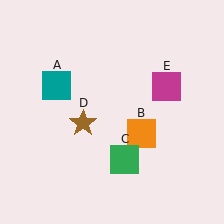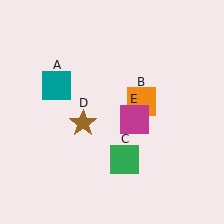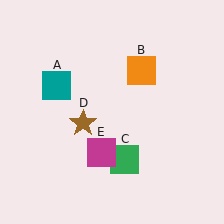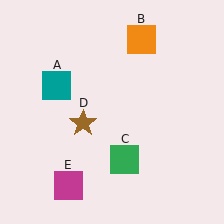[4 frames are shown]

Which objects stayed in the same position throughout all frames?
Teal square (object A) and green square (object C) and brown star (object D) remained stationary.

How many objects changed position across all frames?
2 objects changed position: orange square (object B), magenta square (object E).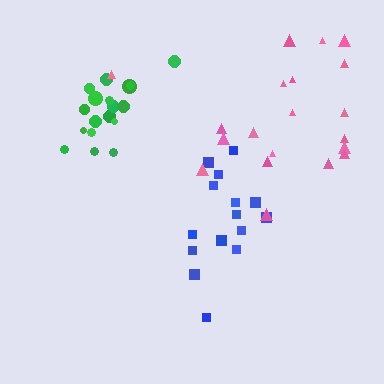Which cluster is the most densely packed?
Green.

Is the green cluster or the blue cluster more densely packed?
Green.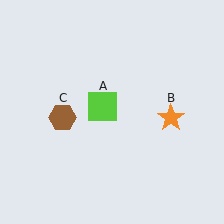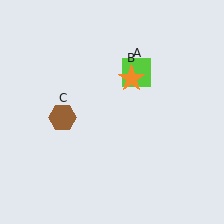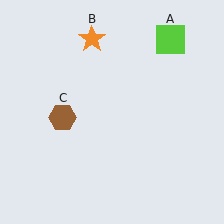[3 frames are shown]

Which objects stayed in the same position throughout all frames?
Brown hexagon (object C) remained stationary.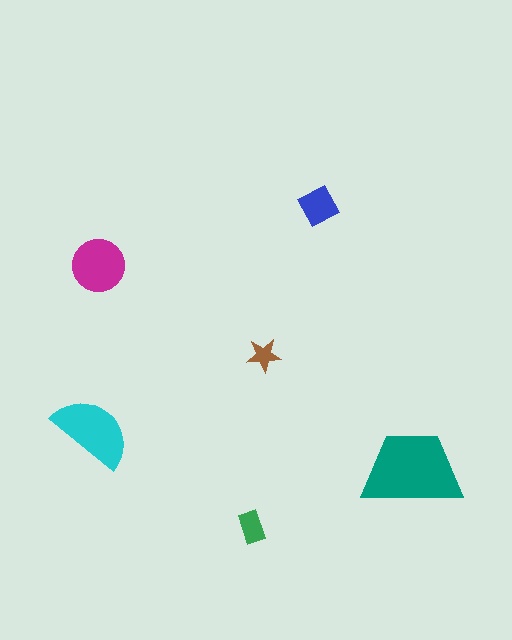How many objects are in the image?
There are 6 objects in the image.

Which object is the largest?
The teal trapezoid.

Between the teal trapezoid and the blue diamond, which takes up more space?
The teal trapezoid.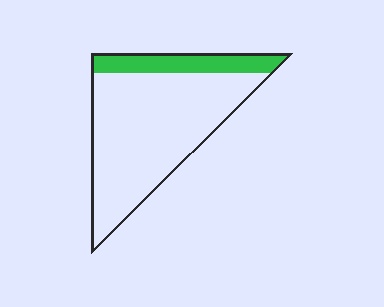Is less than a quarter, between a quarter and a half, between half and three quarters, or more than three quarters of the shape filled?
Less than a quarter.